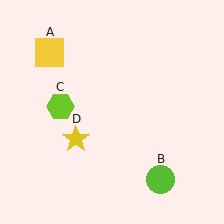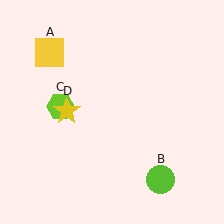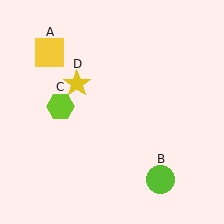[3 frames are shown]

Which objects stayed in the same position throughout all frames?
Yellow square (object A) and lime circle (object B) and lime hexagon (object C) remained stationary.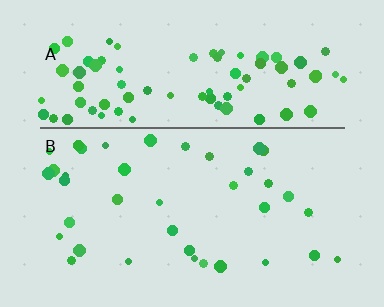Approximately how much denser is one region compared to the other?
Approximately 2.5× — region A over region B.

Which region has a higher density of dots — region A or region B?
A (the top).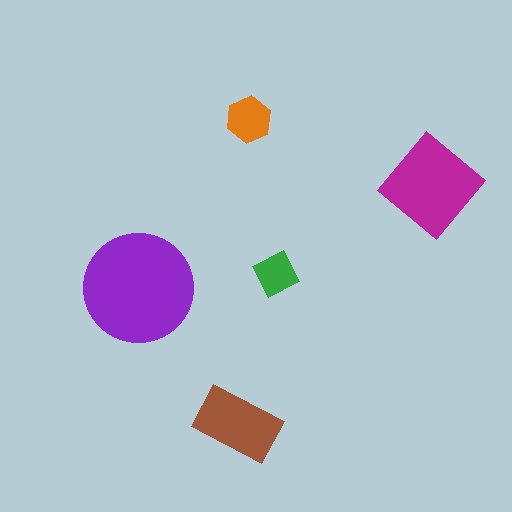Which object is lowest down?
The brown rectangle is bottommost.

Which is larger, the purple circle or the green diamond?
The purple circle.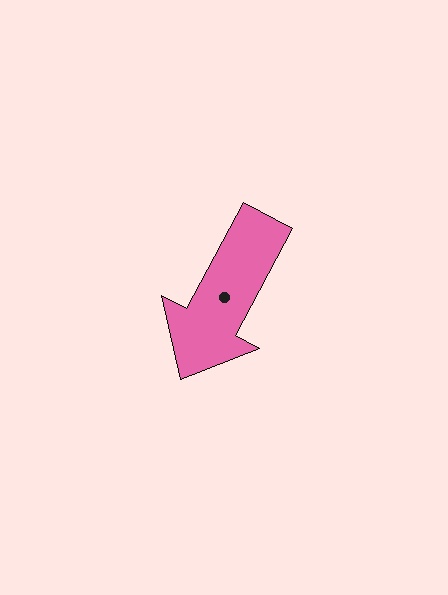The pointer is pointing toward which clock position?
Roughly 7 o'clock.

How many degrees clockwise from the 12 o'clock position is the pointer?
Approximately 208 degrees.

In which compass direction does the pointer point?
Southwest.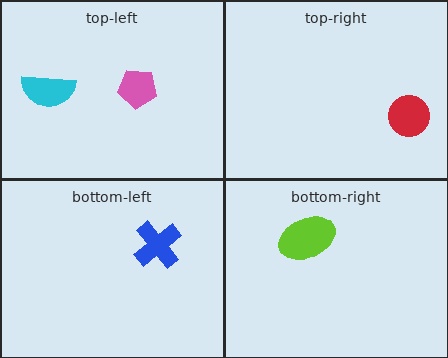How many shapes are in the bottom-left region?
1.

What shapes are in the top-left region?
The pink pentagon, the cyan semicircle.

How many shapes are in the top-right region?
1.